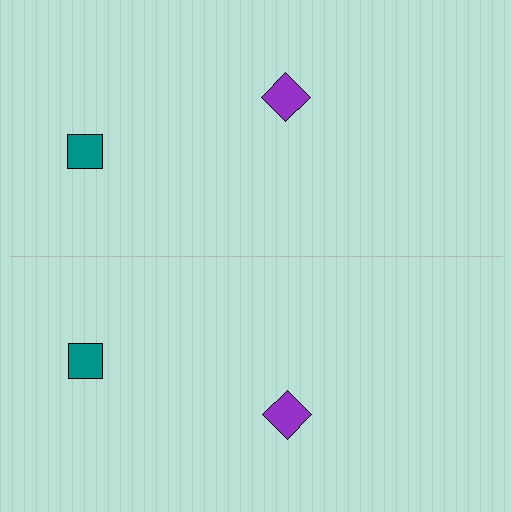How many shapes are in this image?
There are 4 shapes in this image.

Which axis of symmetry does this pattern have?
The pattern has a horizontal axis of symmetry running through the center of the image.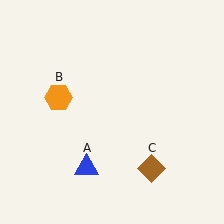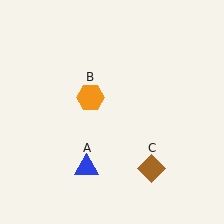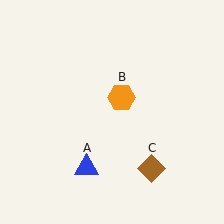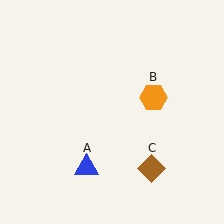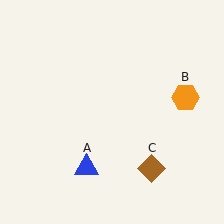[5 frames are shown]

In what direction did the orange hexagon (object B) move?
The orange hexagon (object B) moved right.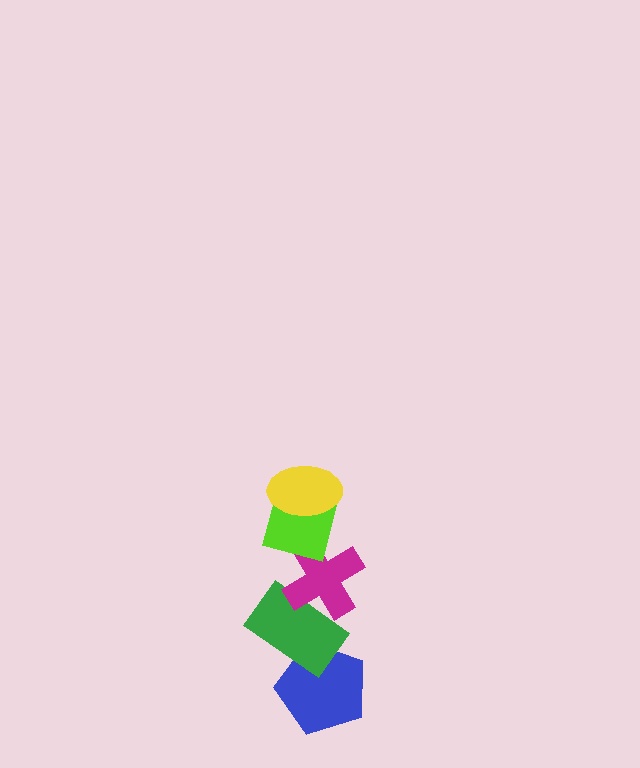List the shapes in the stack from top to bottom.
From top to bottom: the yellow ellipse, the lime square, the magenta cross, the green rectangle, the blue pentagon.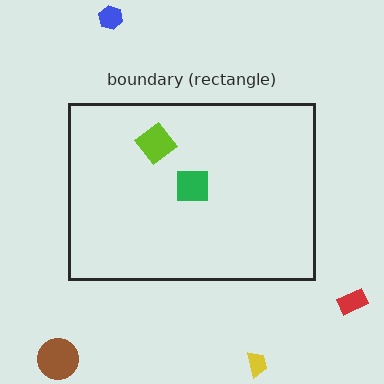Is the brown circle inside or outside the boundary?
Outside.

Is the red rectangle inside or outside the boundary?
Outside.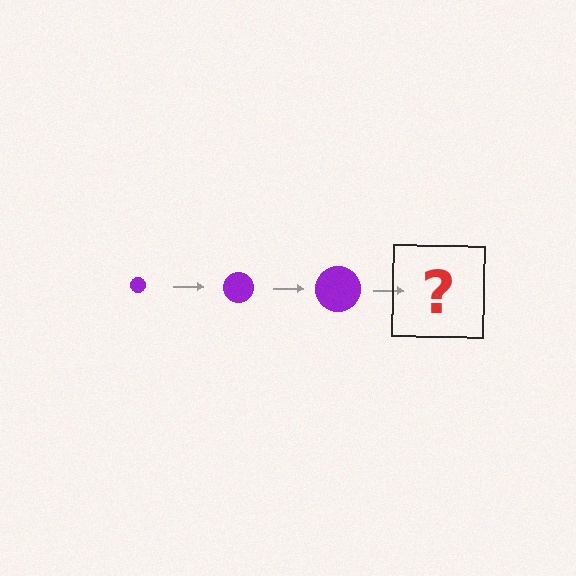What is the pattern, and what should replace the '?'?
The pattern is that the circle gets progressively larger each step. The '?' should be a purple circle, larger than the previous one.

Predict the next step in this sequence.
The next step is a purple circle, larger than the previous one.